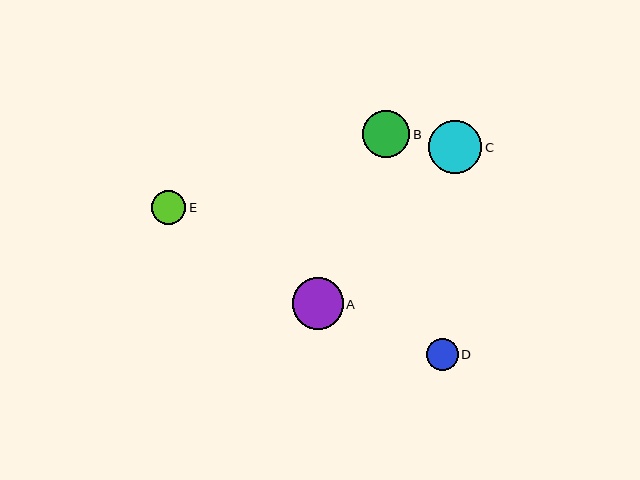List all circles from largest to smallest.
From largest to smallest: C, A, B, E, D.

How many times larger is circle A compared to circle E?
Circle A is approximately 1.5 times the size of circle E.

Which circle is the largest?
Circle C is the largest with a size of approximately 54 pixels.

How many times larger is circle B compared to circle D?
Circle B is approximately 1.5 times the size of circle D.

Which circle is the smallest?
Circle D is the smallest with a size of approximately 32 pixels.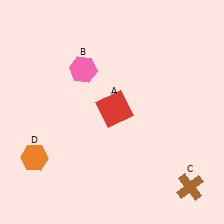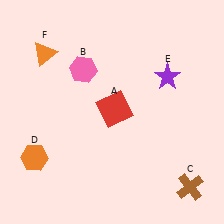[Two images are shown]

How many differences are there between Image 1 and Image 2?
There are 2 differences between the two images.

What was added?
A purple star (E), an orange triangle (F) were added in Image 2.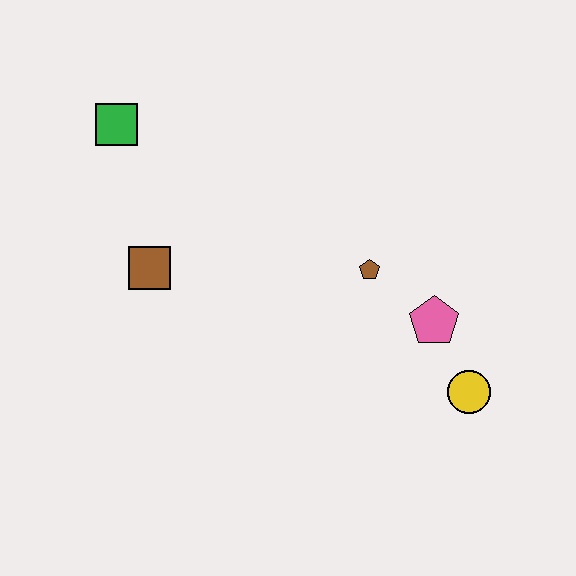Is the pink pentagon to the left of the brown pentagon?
No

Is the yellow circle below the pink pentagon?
Yes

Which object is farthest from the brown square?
The yellow circle is farthest from the brown square.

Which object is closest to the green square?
The brown square is closest to the green square.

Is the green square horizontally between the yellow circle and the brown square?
No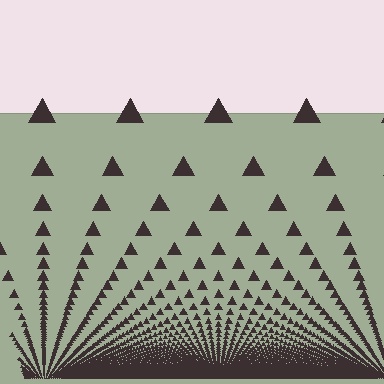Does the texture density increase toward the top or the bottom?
Density increases toward the bottom.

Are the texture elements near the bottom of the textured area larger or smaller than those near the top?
Smaller. The gradient is inverted — elements near the bottom are smaller and denser.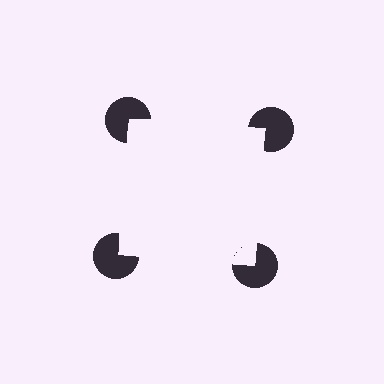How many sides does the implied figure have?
4 sides.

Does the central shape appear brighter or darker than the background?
It typically appears slightly brighter than the background, even though no actual brightness change is drawn.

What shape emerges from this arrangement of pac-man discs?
An illusory square — its edges are inferred from the aligned wedge cuts in the pac-man discs, not physically drawn.